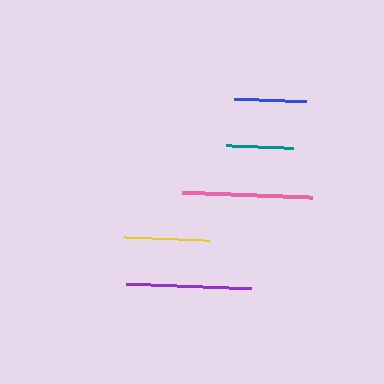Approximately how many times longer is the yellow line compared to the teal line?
The yellow line is approximately 1.3 times the length of the teal line.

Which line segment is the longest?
The pink line is the longest at approximately 130 pixels.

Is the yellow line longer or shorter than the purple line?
The purple line is longer than the yellow line.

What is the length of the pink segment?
The pink segment is approximately 130 pixels long.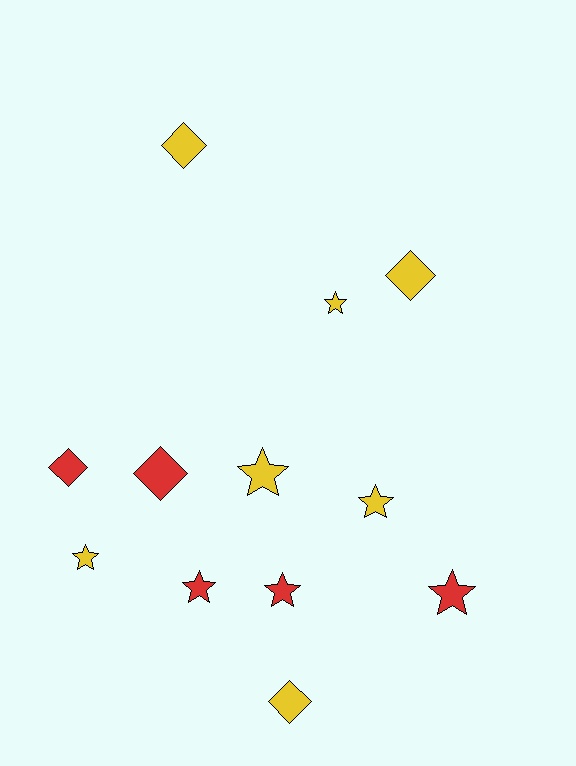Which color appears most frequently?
Yellow, with 7 objects.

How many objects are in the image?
There are 12 objects.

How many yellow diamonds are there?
There are 3 yellow diamonds.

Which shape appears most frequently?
Star, with 7 objects.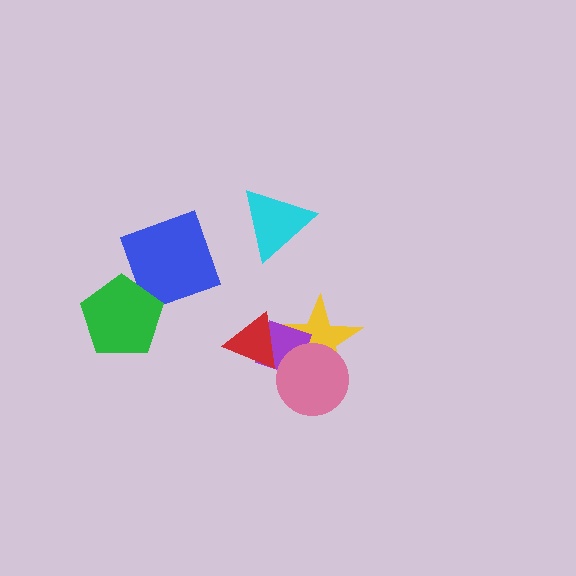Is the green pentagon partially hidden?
No, no other shape covers it.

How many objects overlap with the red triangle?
2 objects overlap with the red triangle.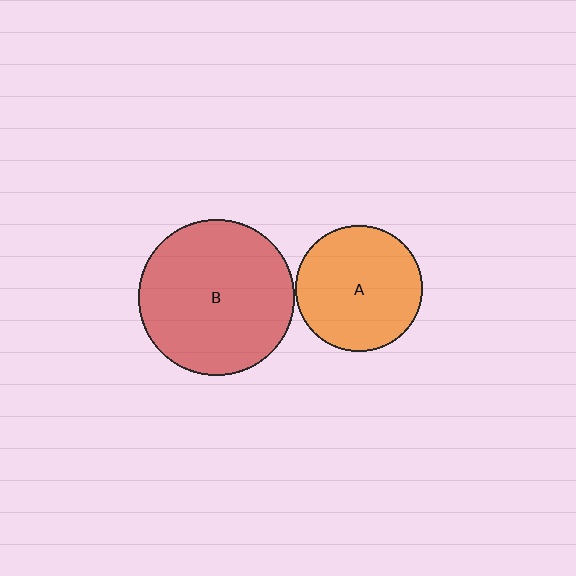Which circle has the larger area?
Circle B (red).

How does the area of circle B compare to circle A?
Approximately 1.5 times.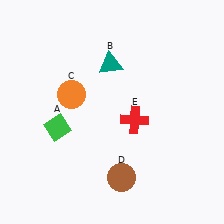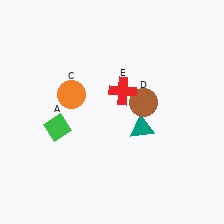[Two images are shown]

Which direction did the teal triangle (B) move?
The teal triangle (B) moved down.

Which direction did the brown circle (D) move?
The brown circle (D) moved up.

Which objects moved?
The objects that moved are: the teal triangle (B), the brown circle (D), the red cross (E).